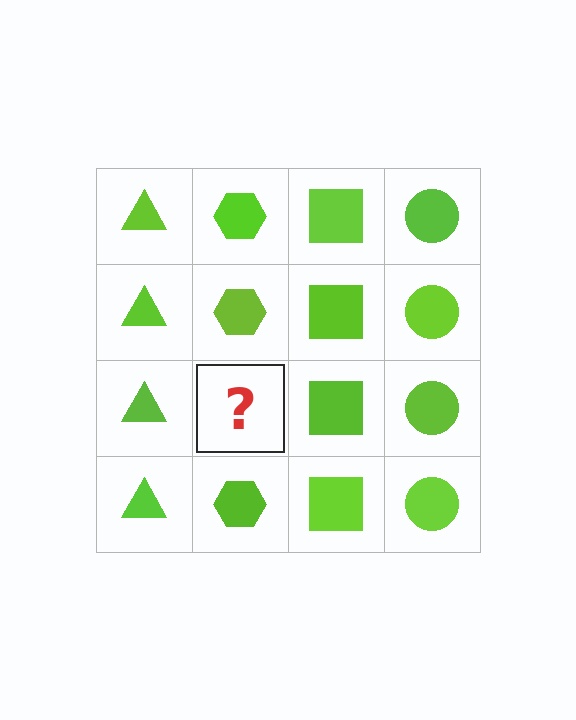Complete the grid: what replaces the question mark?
The question mark should be replaced with a lime hexagon.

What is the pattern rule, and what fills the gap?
The rule is that each column has a consistent shape. The gap should be filled with a lime hexagon.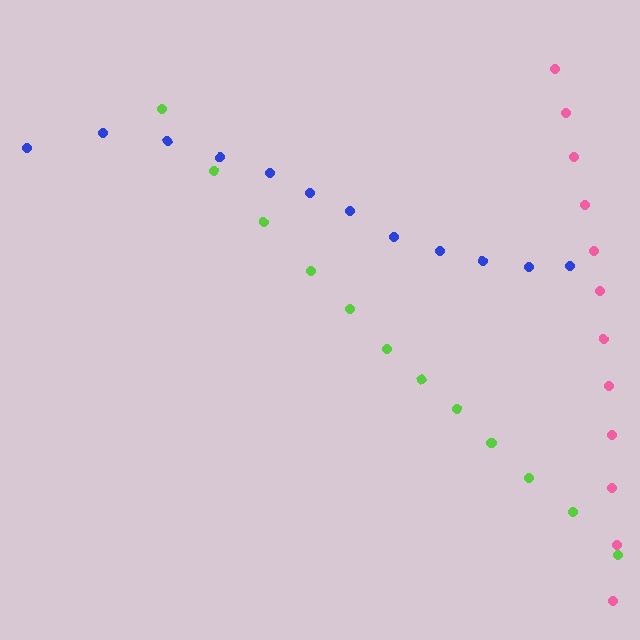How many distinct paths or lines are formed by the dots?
There are 3 distinct paths.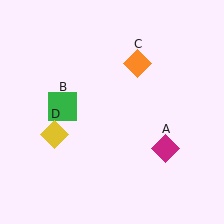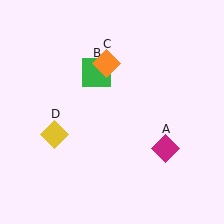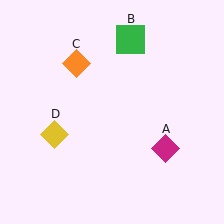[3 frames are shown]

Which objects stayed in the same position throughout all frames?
Magenta diamond (object A) and yellow diamond (object D) remained stationary.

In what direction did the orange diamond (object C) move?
The orange diamond (object C) moved left.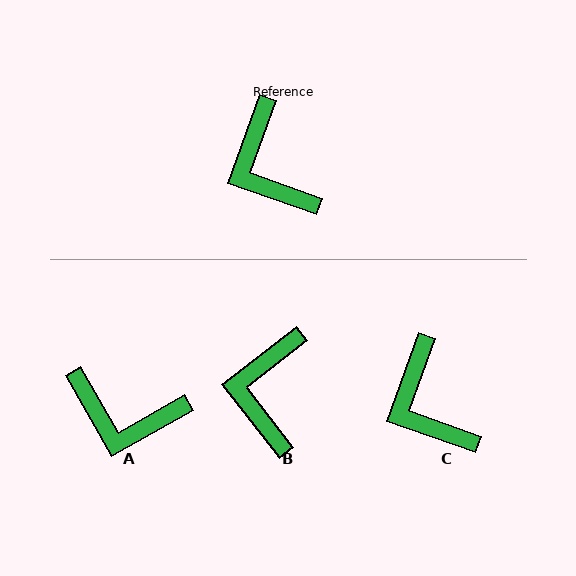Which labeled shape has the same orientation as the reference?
C.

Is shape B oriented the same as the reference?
No, it is off by about 33 degrees.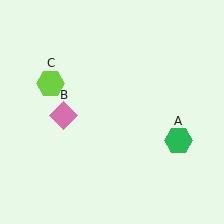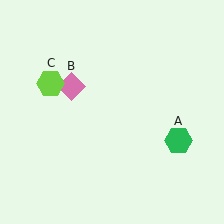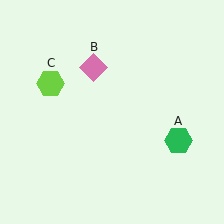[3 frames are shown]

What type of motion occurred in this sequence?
The pink diamond (object B) rotated clockwise around the center of the scene.